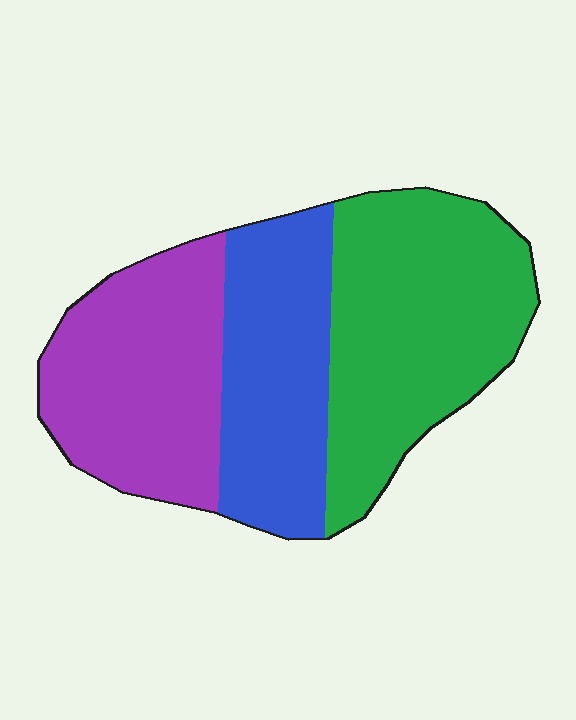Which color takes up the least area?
Blue, at roughly 30%.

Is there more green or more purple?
Green.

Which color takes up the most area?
Green, at roughly 40%.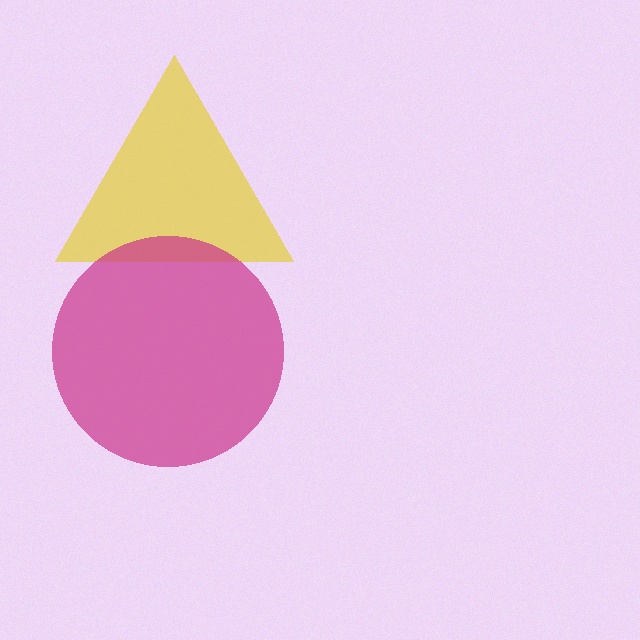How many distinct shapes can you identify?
There are 2 distinct shapes: a yellow triangle, a magenta circle.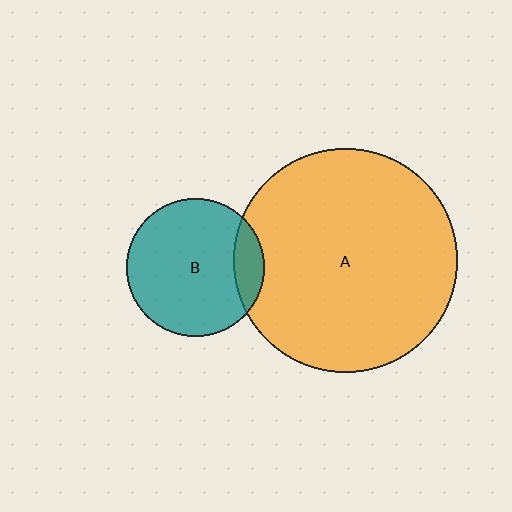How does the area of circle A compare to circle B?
Approximately 2.6 times.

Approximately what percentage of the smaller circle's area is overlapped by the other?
Approximately 15%.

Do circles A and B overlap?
Yes.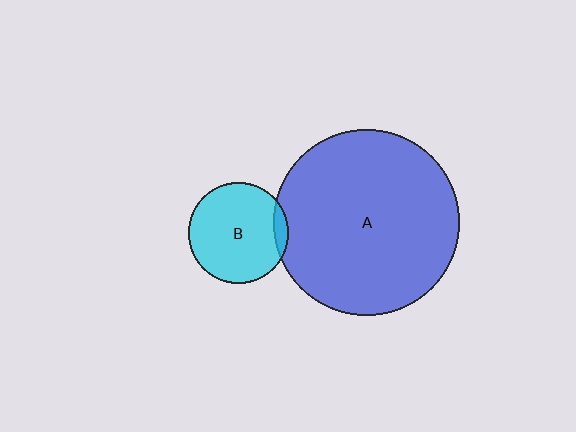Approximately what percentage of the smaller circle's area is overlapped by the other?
Approximately 5%.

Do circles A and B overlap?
Yes.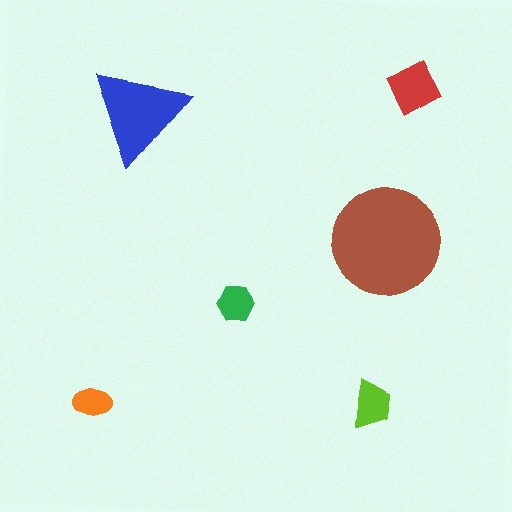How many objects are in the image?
There are 6 objects in the image.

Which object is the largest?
The brown circle.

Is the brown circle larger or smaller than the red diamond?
Larger.